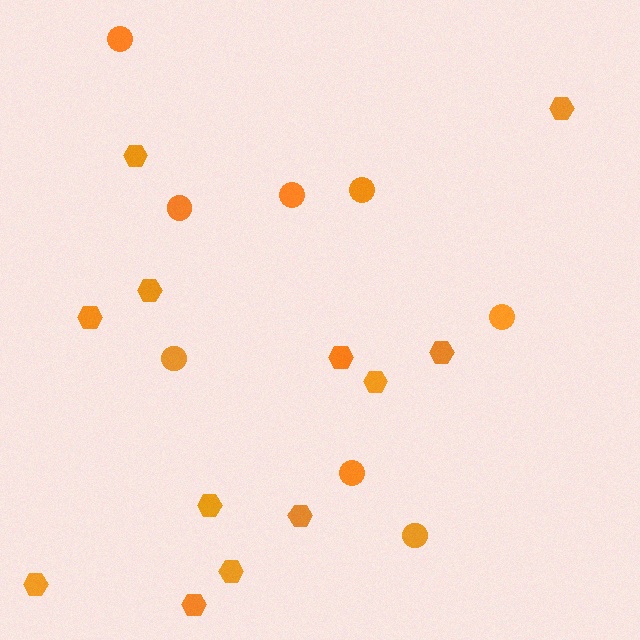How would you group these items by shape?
There are 2 groups: one group of hexagons (12) and one group of circles (8).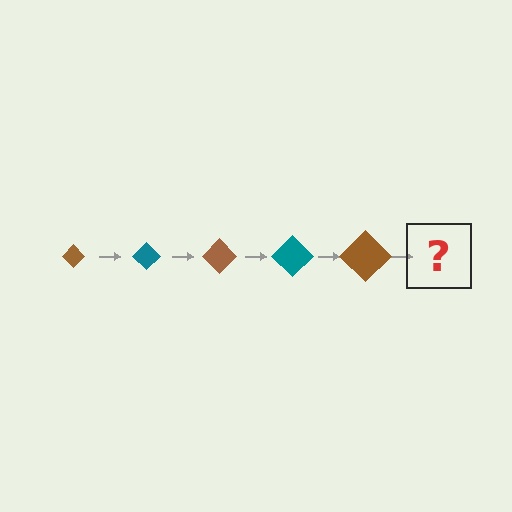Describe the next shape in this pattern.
It should be a teal diamond, larger than the previous one.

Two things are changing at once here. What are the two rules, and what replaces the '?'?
The two rules are that the diamond grows larger each step and the color cycles through brown and teal. The '?' should be a teal diamond, larger than the previous one.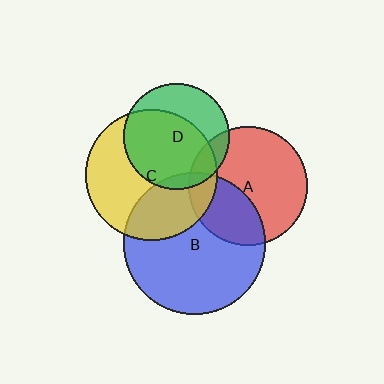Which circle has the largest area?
Circle B (blue).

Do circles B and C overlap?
Yes.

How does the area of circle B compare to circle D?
Approximately 1.8 times.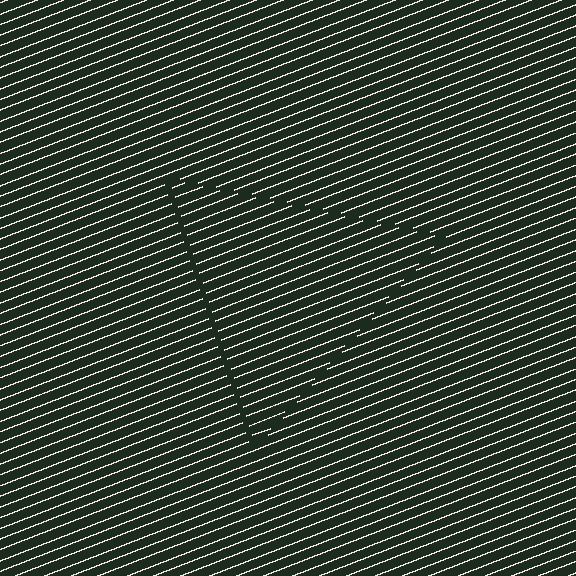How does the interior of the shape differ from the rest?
The interior of the shape contains the same grating, shifted by half a period — the contour is defined by the phase discontinuity where line-ends from the inner and outer gratings abut.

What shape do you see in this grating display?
An illusory triangle. The interior of the shape contains the same grating, shifted by half a period — the contour is defined by the phase discontinuity where line-ends from the inner and outer gratings abut.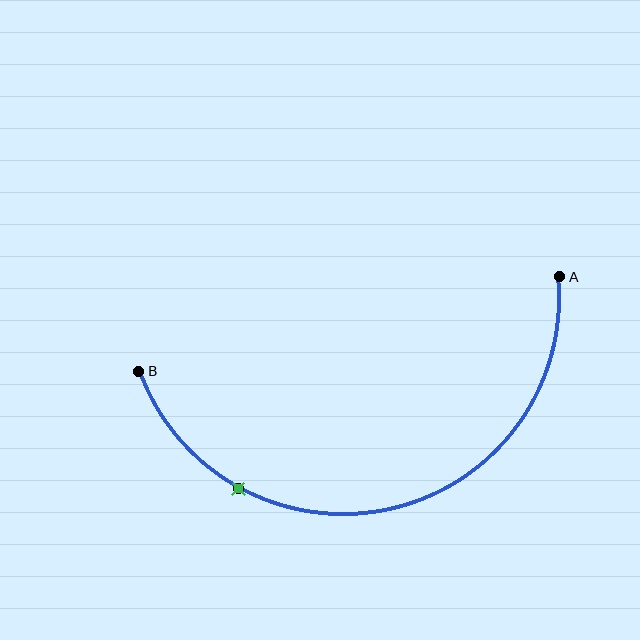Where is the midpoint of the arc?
The arc midpoint is the point on the curve farthest from the straight line joining A and B. It sits below that line.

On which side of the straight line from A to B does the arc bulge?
The arc bulges below the straight line connecting A and B.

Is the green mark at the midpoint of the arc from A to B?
No. The green mark lies on the arc but is closer to endpoint B. The arc midpoint would be at the point on the curve equidistant along the arc from both A and B.